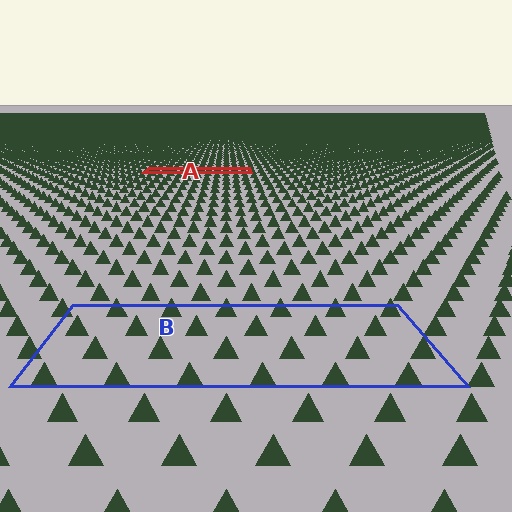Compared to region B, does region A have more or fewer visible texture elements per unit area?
Region A has more texture elements per unit area — they are packed more densely because it is farther away.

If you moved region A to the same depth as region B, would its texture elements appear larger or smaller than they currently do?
They would appear larger. At a closer depth, the same texture elements are projected at a bigger on-screen size.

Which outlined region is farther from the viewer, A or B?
Region A is farther from the viewer — the texture elements inside it appear smaller and more densely packed.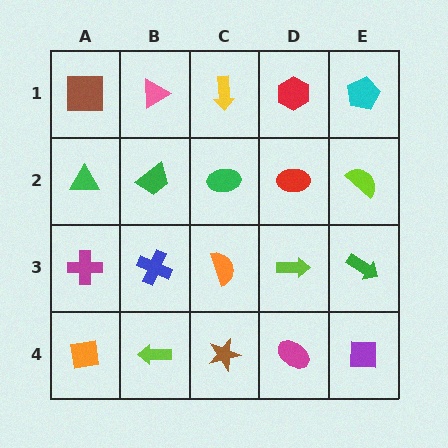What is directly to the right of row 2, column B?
A green ellipse.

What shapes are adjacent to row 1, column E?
A lime semicircle (row 2, column E), a red hexagon (row 1, column D).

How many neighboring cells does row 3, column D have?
4.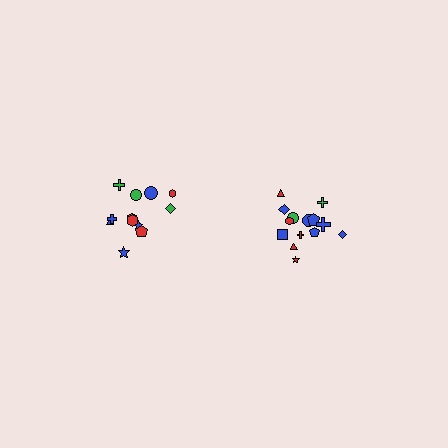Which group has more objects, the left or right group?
The right group.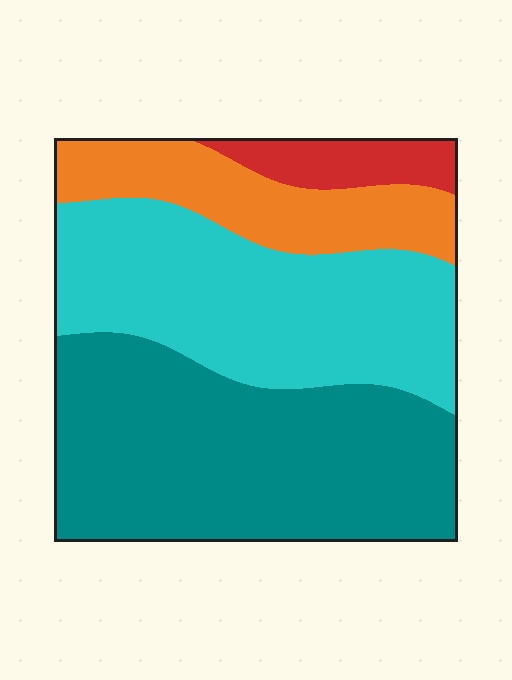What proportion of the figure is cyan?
Cyan takes up between a third and a half of the figure.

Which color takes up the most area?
Teal, at roughly 40%.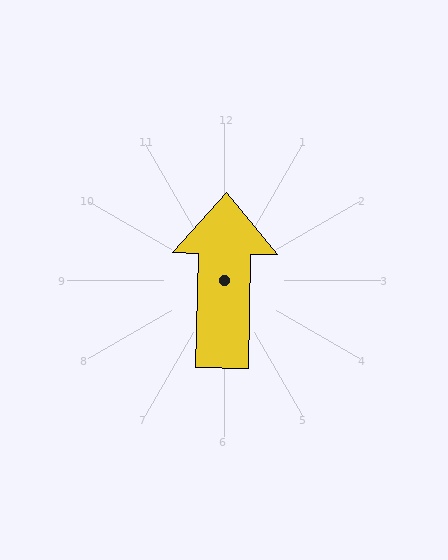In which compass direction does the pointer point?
North.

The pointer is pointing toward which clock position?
Roughly 12 o'clock.